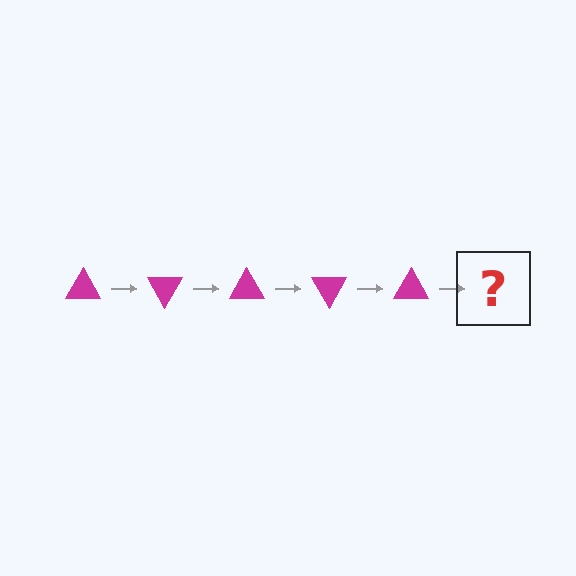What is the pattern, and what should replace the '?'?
The pattern is that the triangle rotates 60 degrees each step. The '?' should be a magenta triangle rotated 300 degrees.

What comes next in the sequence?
The next element should be a magenta triangle rotated 300 degrees.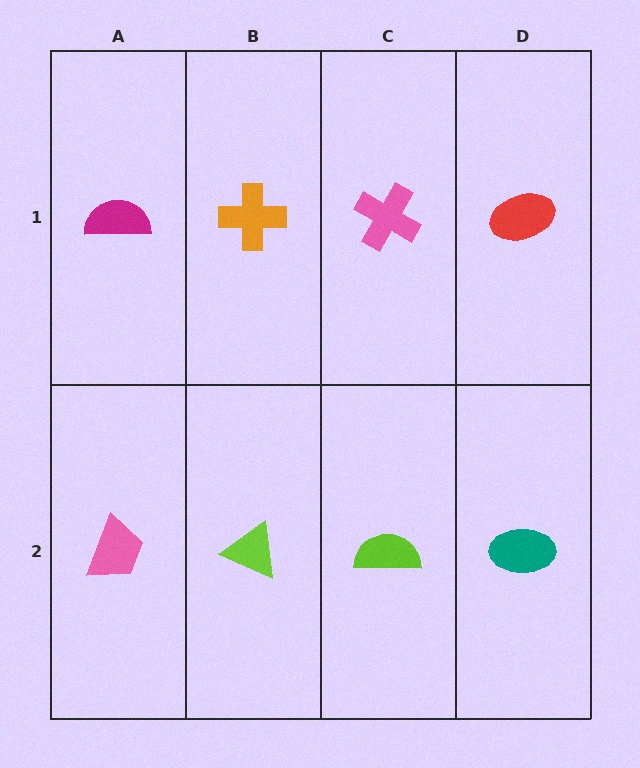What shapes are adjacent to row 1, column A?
A pink trapezoid (row 2, column A), an orange cross (row 1, column B).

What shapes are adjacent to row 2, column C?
A pink cross (row 1, column C), a lime triangle (row 2, column B), a teal ellipse (row 2, column D).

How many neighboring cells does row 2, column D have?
2.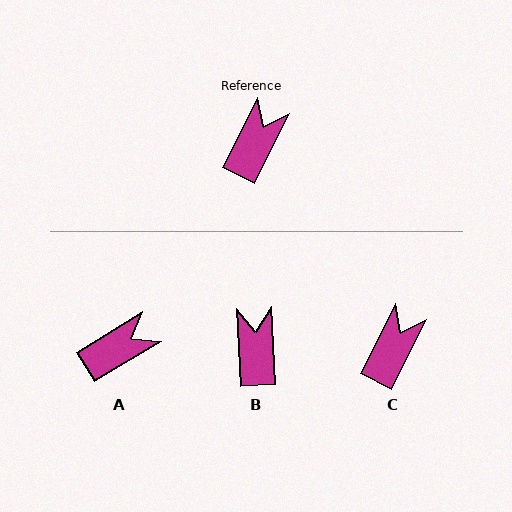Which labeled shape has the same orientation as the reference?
C.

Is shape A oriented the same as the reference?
No, it is off by about 32 degrees.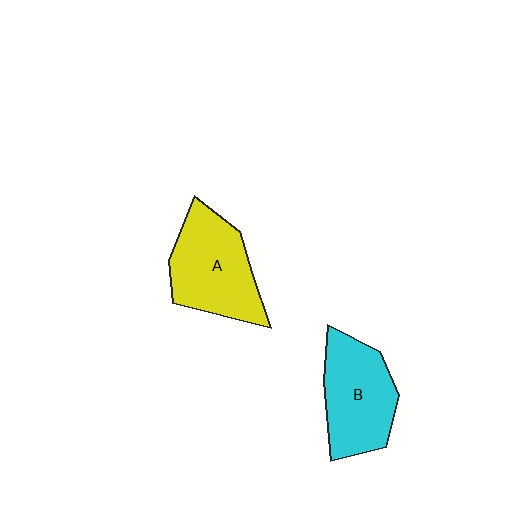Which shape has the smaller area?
Shape B (cyan).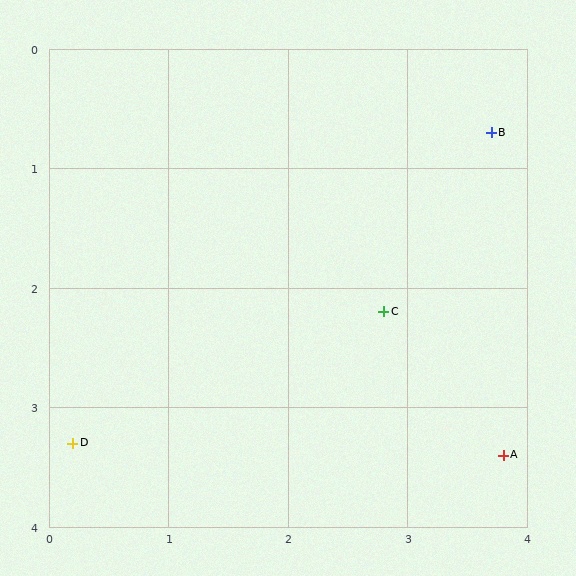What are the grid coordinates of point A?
Point A is at approximately (3.8, 3.4).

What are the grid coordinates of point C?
Point C is at approximately (2.8, 2.2).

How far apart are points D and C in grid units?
Points D and C are about 2.8 grid units apart.